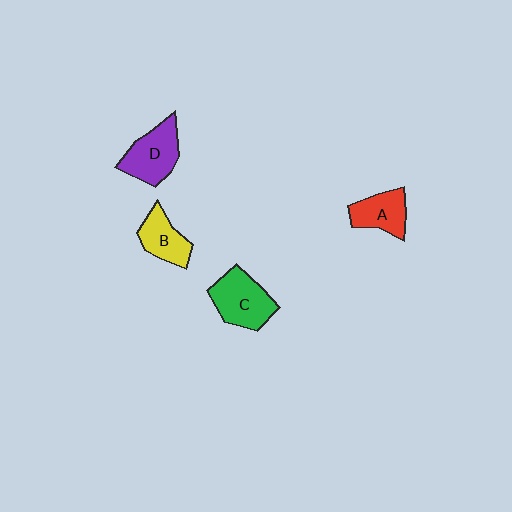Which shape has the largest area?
Shape C (green).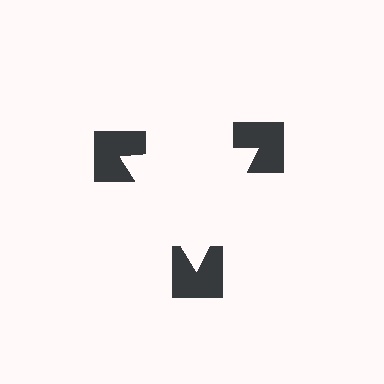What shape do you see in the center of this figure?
An illusory triangle — its edges are inferred from the aligned wedge cuts in the notched squares, not physically drawn.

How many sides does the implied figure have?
3 sides.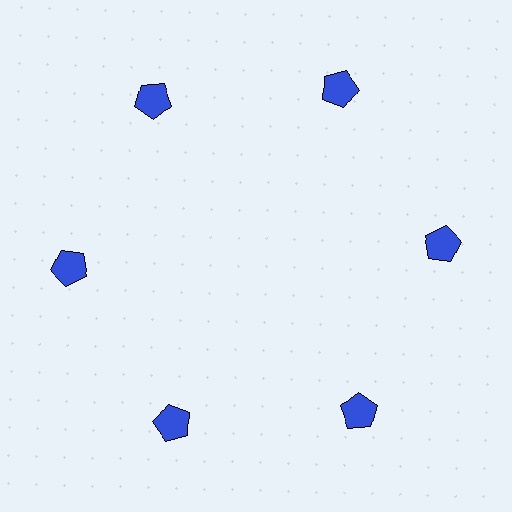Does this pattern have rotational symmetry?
Yes, this pattern has 6-fold rotational symmetry. It looks the same after rotating 60 degrees around the center.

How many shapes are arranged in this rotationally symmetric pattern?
There are 6 shapes, arranged in 6 groups of 1.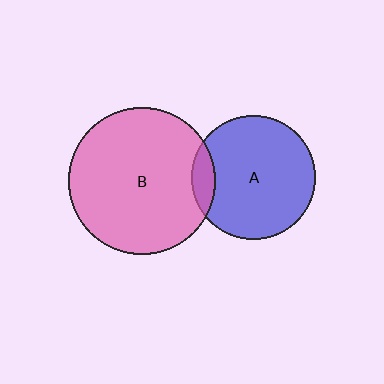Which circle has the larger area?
Circle B (pink).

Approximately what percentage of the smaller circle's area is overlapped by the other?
Approximately 10%.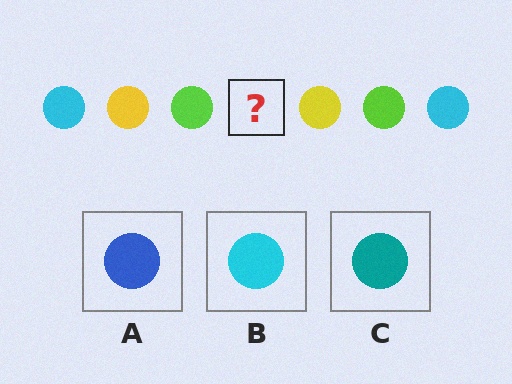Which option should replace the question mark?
Option B.